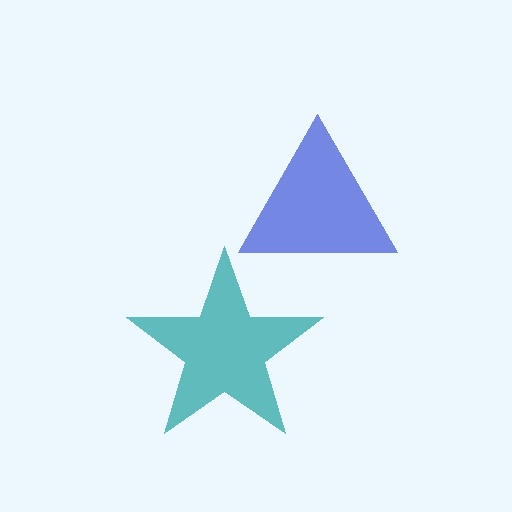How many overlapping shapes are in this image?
There are 2 overlapping shapes in the image.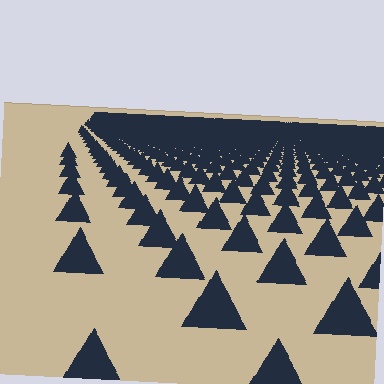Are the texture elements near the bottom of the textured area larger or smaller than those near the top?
Larger. Near the bottom, elements are closer to the viewer and appear at a bigger on-screen size.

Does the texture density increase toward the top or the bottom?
Density increases toward the top.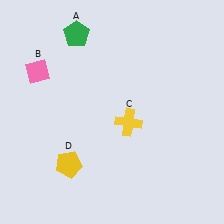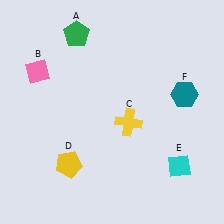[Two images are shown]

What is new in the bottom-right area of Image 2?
A cyan diamond (E) was added in the bottom-right area of Image 2.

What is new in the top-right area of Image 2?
A teal hexagon (F) was added in the top-right area of Image 2.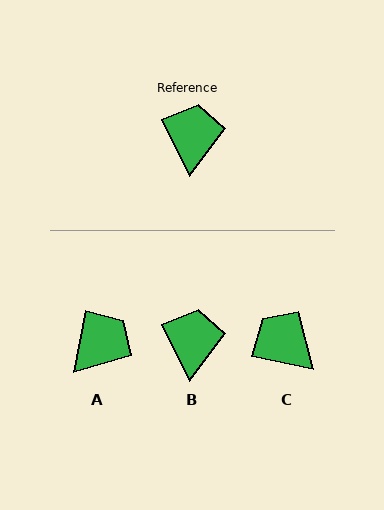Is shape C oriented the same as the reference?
No, it is off by about 52 degrees.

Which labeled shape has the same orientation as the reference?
B.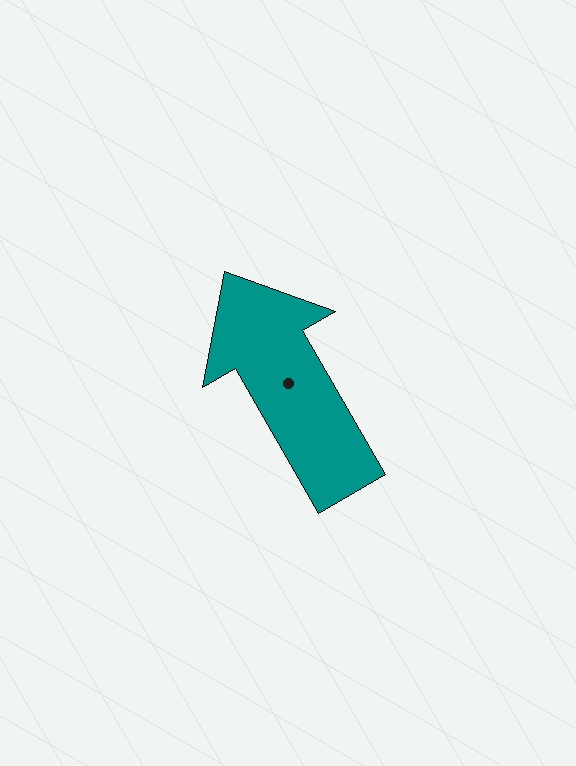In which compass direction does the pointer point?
Northwest.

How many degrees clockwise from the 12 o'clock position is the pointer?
Approximately 330 degrees.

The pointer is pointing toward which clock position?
Roughly 11 o'clock.